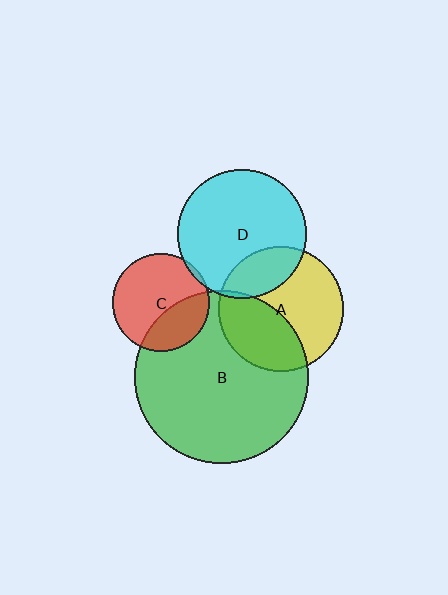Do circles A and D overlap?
Yes.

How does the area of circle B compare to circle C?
Approximately 3.2 times.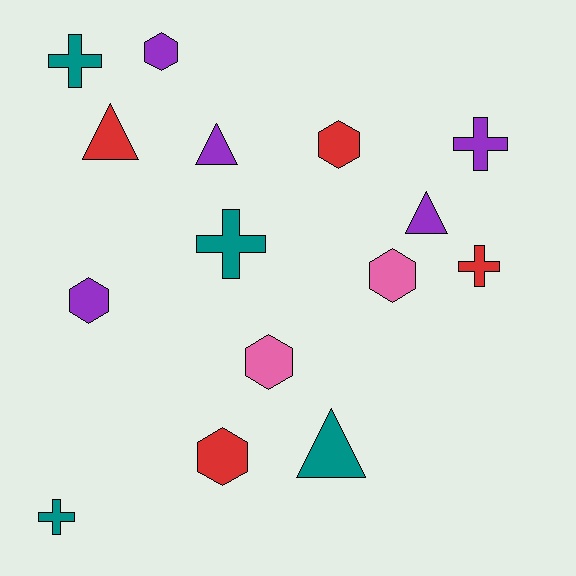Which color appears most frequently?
Purple, with 5 objects.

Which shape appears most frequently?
Hexagon, with 6 objects.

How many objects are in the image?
There are 15 objects.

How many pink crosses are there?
There are no pink crosses.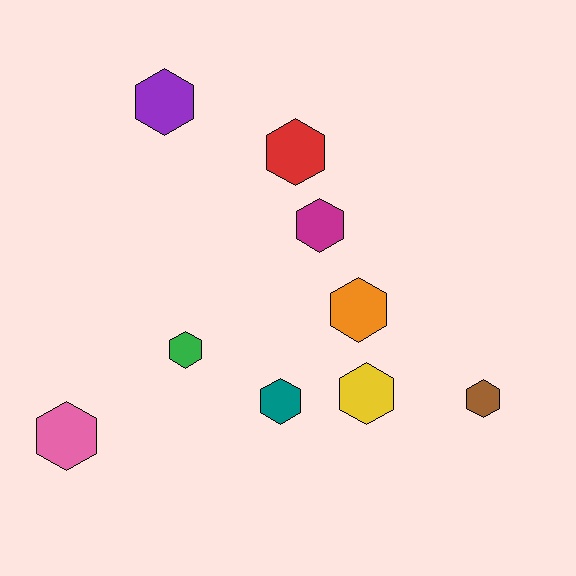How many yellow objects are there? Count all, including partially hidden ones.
There is 1 yellow object.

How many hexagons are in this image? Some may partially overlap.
There are 9 hexagons.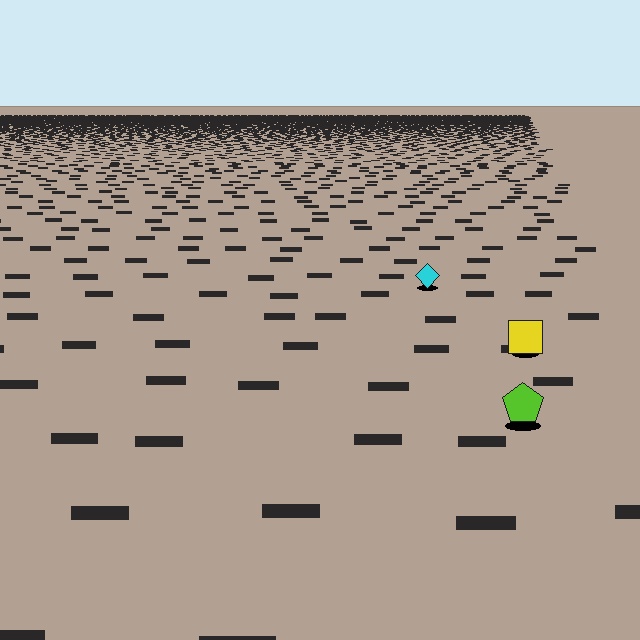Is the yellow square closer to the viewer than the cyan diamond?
Yes. The yellow square is closer — you can tell from the texture gradient: the ground texture is coarser near it.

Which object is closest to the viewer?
The lime pentagon is closest. The texture marks near it are larger and more spread out.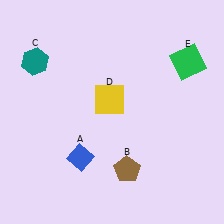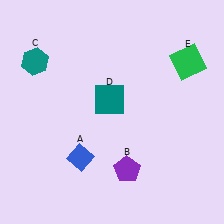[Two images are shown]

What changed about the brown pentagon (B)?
In Image 1, B is brown. In Image 2, it changed to purple.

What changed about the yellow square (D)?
In Image 1, D is yellow. In Image 2, it changed to teal.